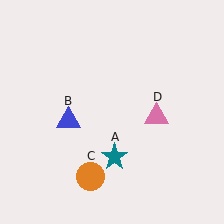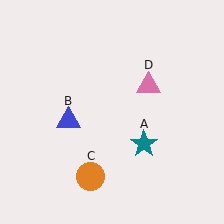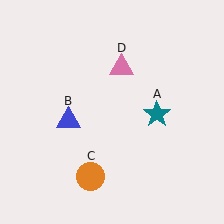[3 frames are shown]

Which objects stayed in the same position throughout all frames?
Blue triangle (object B) and orange circle (object C) remained stationary.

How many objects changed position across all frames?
2 objects changed position: teal star (object A), pink triangle (object D).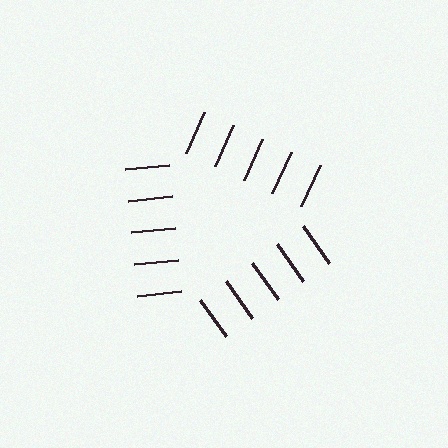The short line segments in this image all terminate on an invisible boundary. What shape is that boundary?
An illusory triangle — the line segments terminate on its edges but no continuous stroke is drawn.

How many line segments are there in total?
15 — 5 along each of the 3 edges.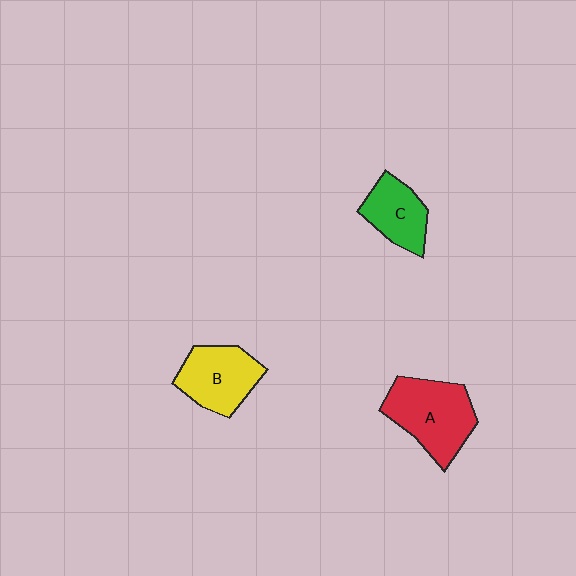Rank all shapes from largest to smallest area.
From largest to smallest: A (red), B (yellow), C (green).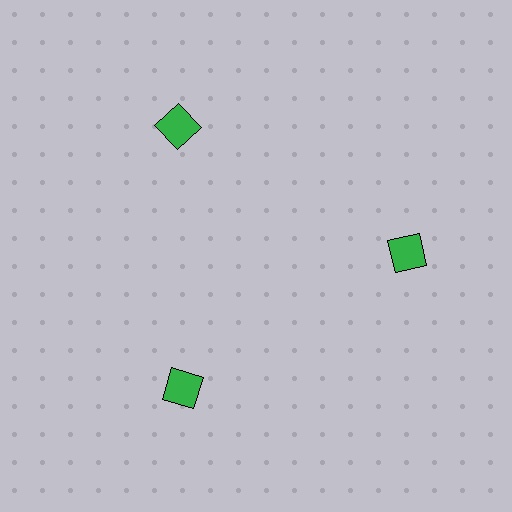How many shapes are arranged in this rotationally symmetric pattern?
There are 3 shapes, arranged in 3 groups of 1.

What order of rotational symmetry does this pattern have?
This pattern has 3-fold rotational symmetry.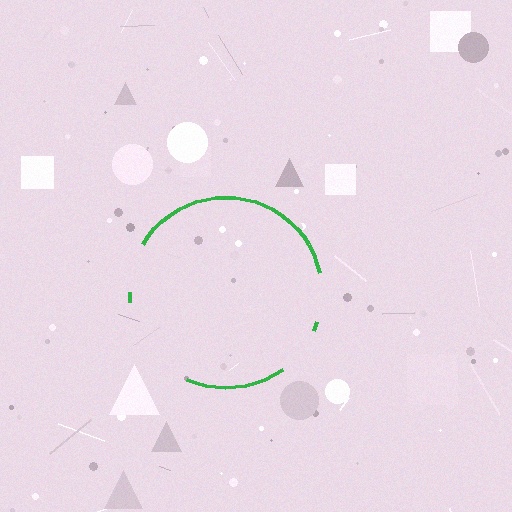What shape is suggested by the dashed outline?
The dashed outline suggests a circle.